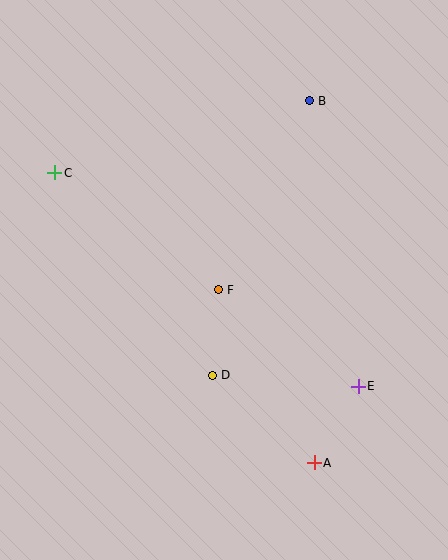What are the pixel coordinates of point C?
Point C is at (55, 173).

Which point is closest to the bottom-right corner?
Point A is closest to the bottom-right corner.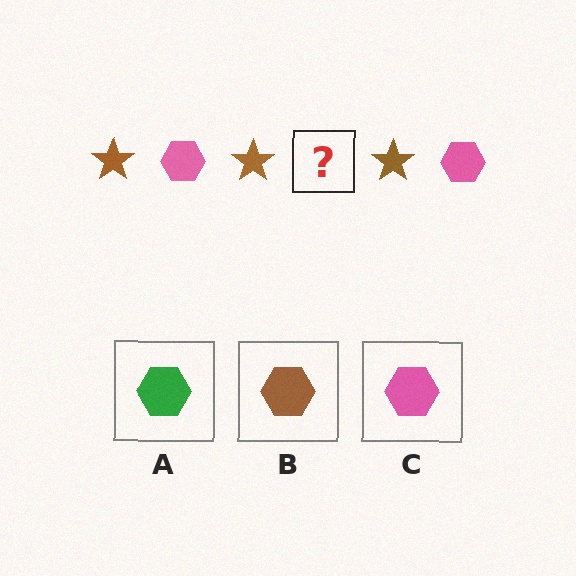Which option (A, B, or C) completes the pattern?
C.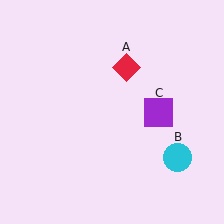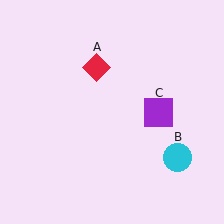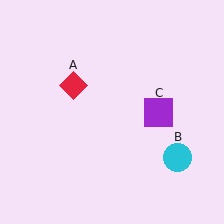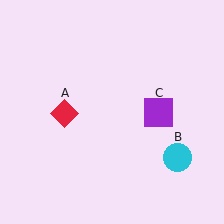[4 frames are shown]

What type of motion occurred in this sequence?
The red diamond (object A) rotated counterclockwise around the center of the scene.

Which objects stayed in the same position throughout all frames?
Cyan circle (object B) and purple square (object C) remained stationary.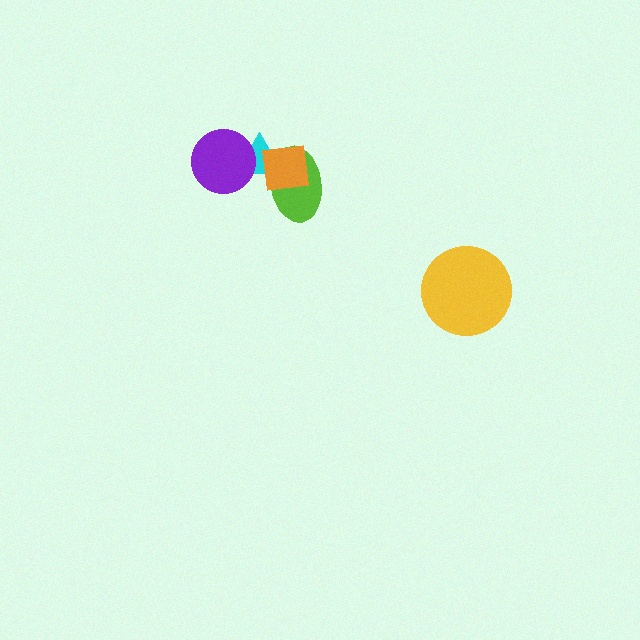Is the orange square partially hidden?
No, no other shape covers it.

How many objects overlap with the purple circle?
1 object overlaps with the purple circle.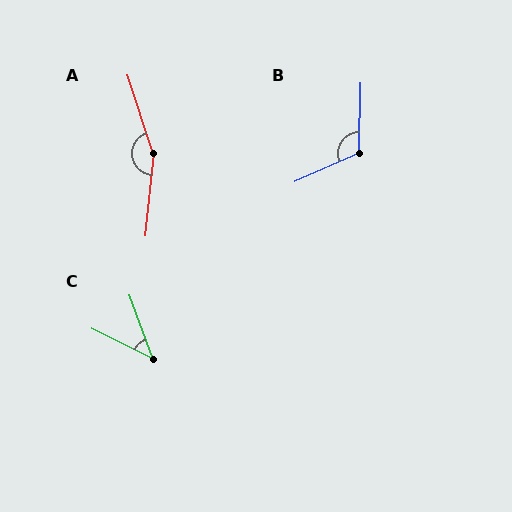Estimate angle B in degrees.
Approximately 115 degrees.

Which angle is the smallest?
C, at approximately 44 degrees.